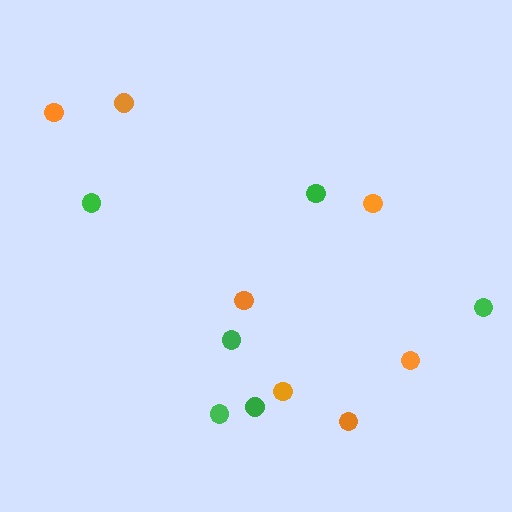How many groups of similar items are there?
There are 2 groups: one group of orange circles (7) and one group of green circles (6).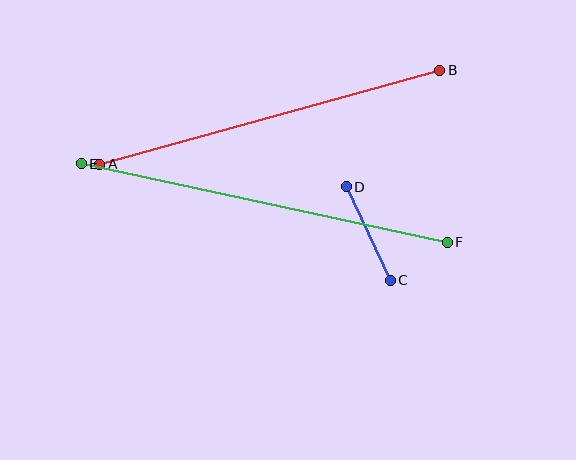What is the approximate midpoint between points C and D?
The midpoint is at approximately (368, 234) pixels.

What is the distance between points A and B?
The distance is approximately 353 pixels.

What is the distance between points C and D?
The distance is approximately 104 pixels.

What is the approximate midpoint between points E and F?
The midpoint is at approximately (264, 203) pixels.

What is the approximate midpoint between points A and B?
The midpoint is at approximately (270, 117) pixels.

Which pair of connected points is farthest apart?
Points E and F are farthest apart.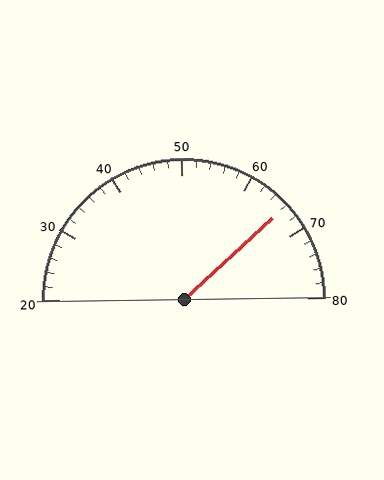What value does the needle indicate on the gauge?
The needle indicates approximately 66.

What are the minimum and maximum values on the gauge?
The gauge ranges from 20 to 80.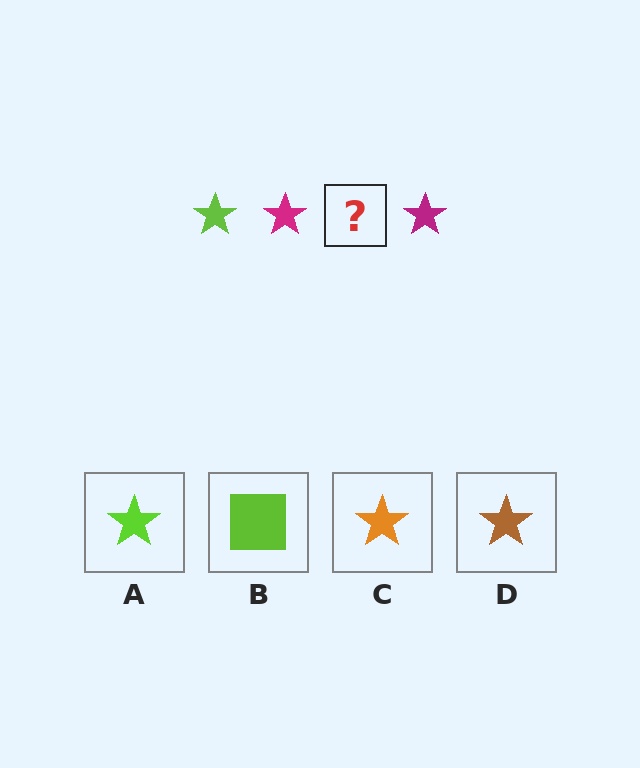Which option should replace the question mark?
Option A.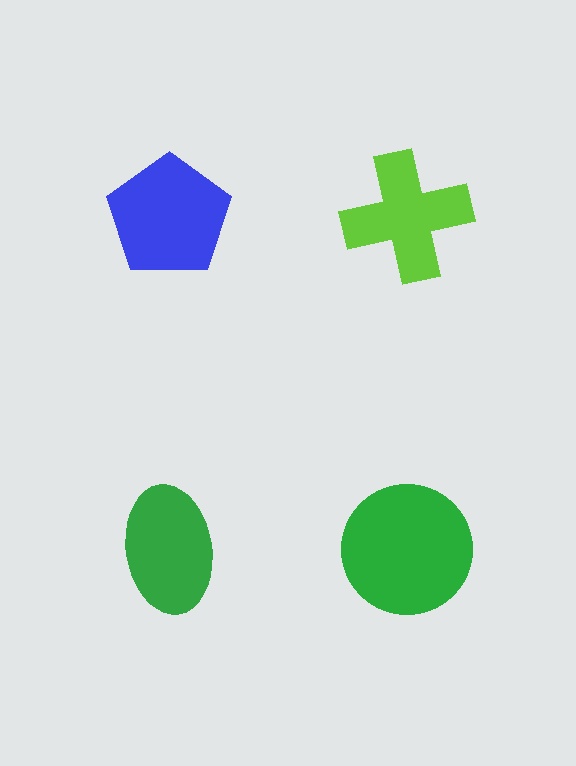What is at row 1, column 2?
A lime cross.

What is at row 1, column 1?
A blue pentagon.